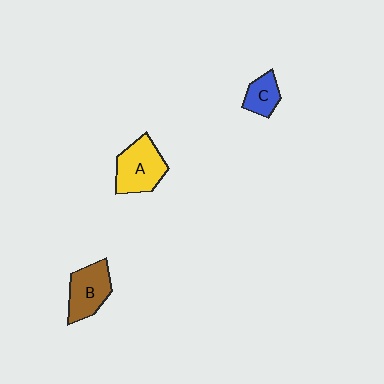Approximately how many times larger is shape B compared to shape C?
Approximately 1.7 times.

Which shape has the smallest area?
Shape C (blue).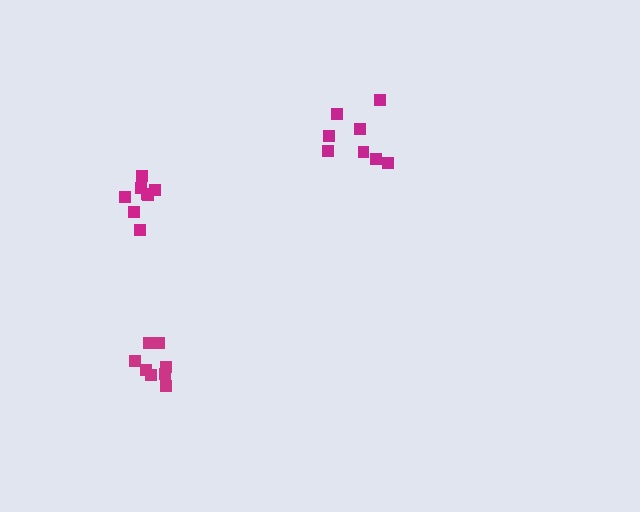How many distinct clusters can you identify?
There are 3 distinct clusters.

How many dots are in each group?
Group 1: 8 dots, Group 2: 8 dots, Group 3: 8 dots (24 total).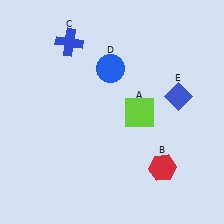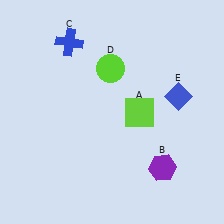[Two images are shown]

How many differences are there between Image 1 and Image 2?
There are 2 differences between the two images.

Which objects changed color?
B changed from red to purple. D changed from blue to lime.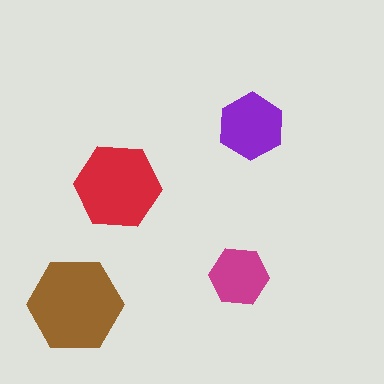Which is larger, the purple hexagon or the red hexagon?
The red one.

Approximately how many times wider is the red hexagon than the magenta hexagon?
About 1.5 times wider.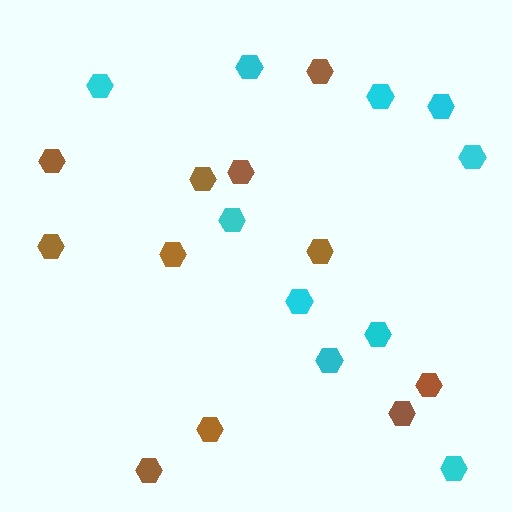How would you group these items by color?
There are 2 groups: one group of brown hexagons (11) and one group of cyan hexagons (10).